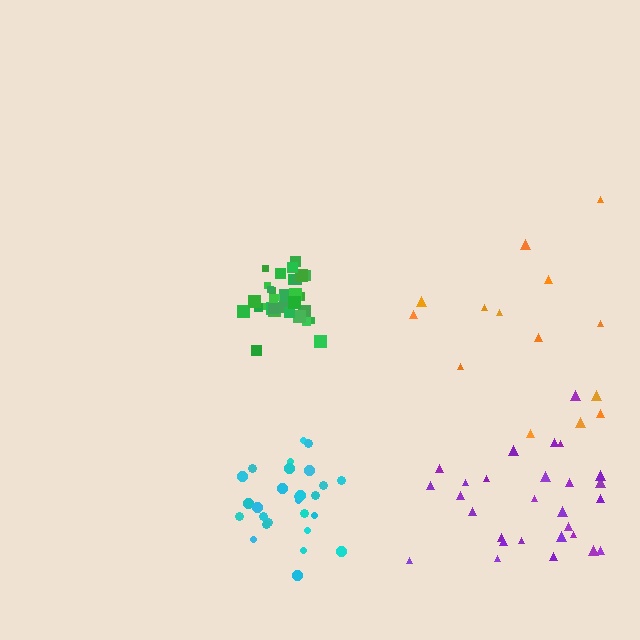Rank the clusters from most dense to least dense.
green, cyan, purple, orange.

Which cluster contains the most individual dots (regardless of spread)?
Green (33).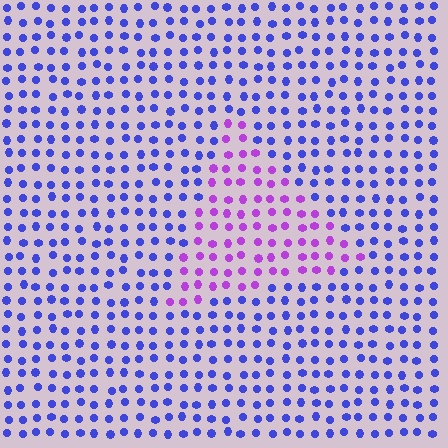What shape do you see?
I see a triangle.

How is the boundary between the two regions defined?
The boundary is defined purely by a slight shift in hue (about 50 degrees). Spacing, size, and orientation are identical on both sides.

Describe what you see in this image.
The image is filled with small blue elements in a uniform arrangement. A triangle-shaped region is visible where the elements are tinted to a slightly different hue, forming a subtle color boundary.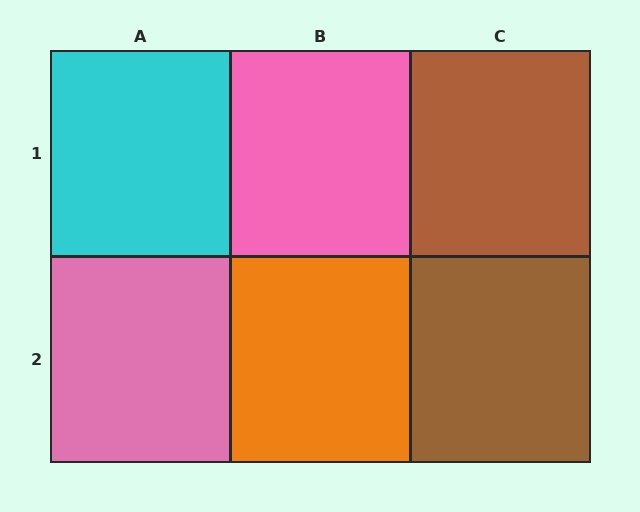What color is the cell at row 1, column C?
Brown.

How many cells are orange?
1 cell is orange.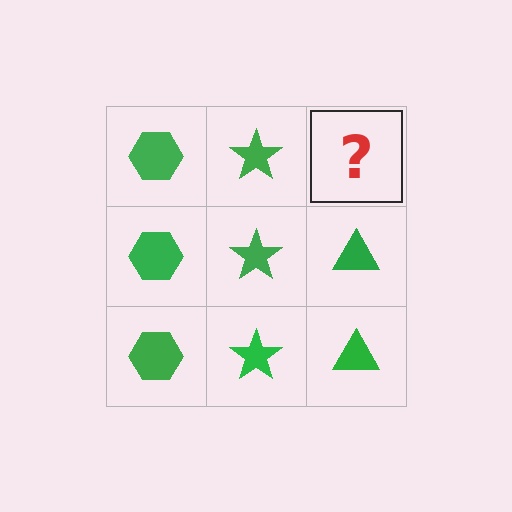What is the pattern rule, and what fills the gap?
The rule is that each column has a consistent shape. The gap should be filled with a green triangle.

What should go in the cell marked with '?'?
The missing cell should contain a green triangle.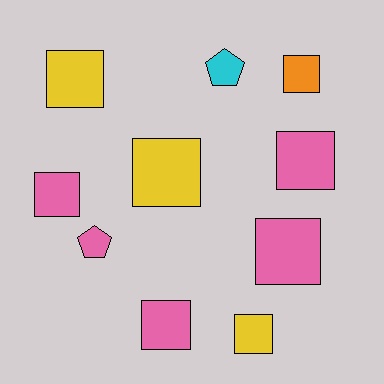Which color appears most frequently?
Pink, with 5 objects.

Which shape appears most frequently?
Square, with 8 objects.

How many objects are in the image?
There are 10 objects.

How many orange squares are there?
There is 1 orange square.